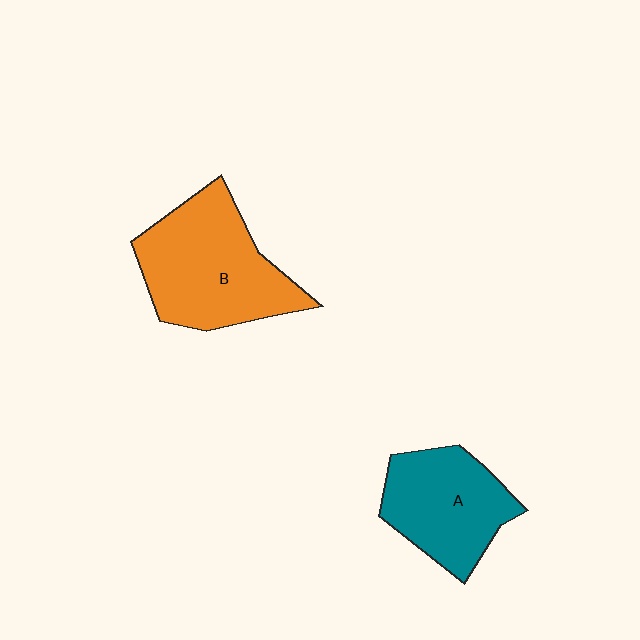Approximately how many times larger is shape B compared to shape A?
Approximately 1.3 times.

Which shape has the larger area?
Shape B (orange).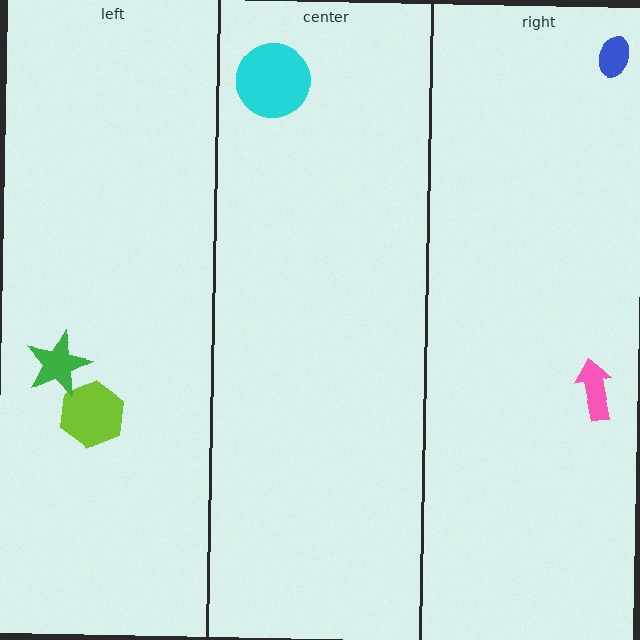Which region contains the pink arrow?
The right region.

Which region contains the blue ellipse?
The right region.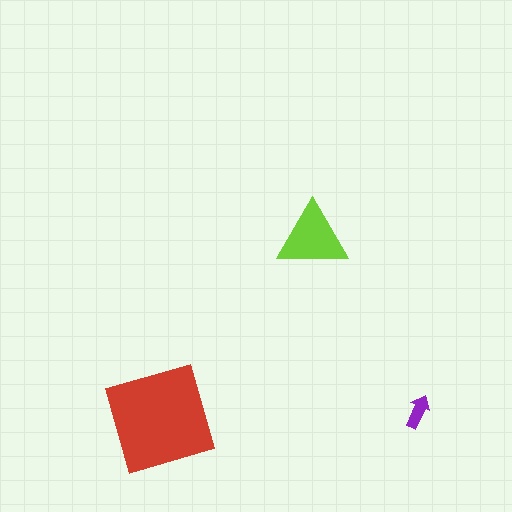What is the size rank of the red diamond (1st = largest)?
1st.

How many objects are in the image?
There are 3 objects in the image.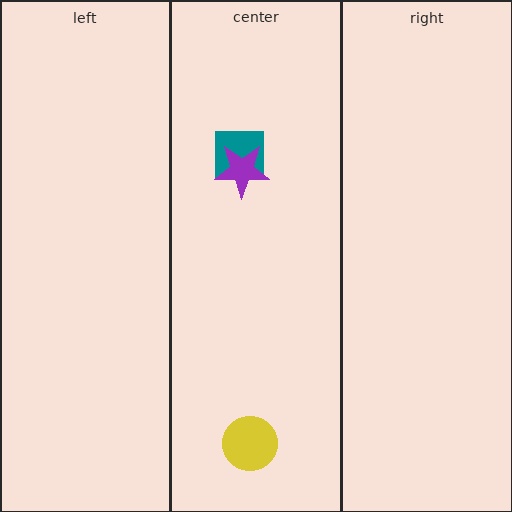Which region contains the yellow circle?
The center region.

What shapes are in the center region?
The teal square, the yellow circle, the purple star.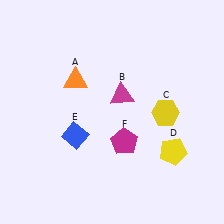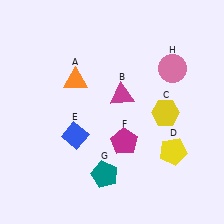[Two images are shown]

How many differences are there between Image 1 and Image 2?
There are 2 differences between the two images.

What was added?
A teal pentagon (G), a pink circle (H) were added in Image 2.